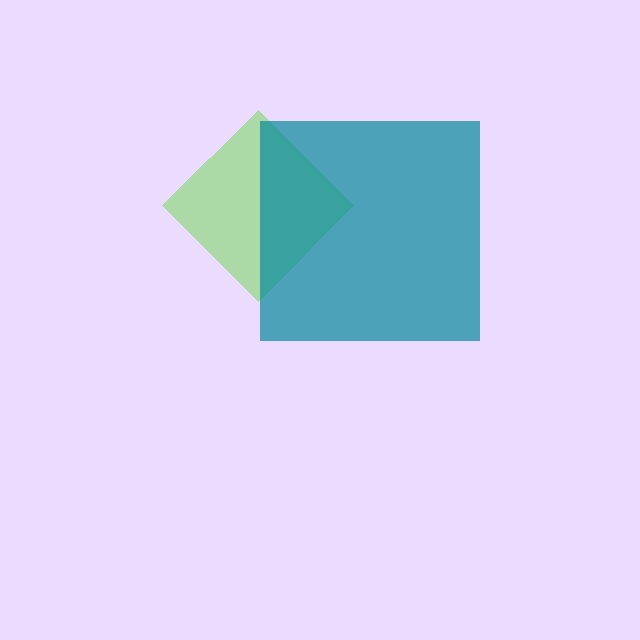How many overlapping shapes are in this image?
There are 2 overlapping shapes in the image.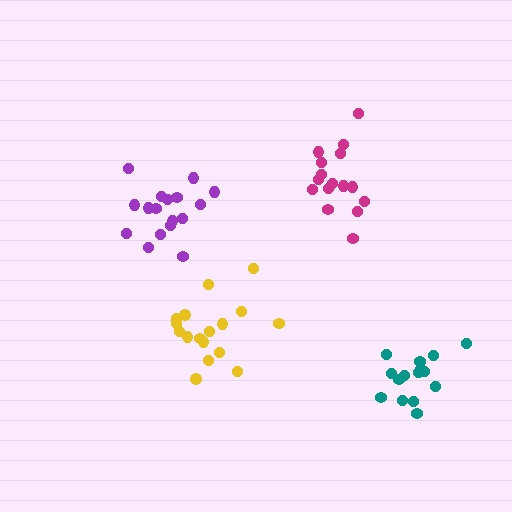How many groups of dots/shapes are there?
There are 4 groups.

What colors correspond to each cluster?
The clusters are colored: magenta, purple, teal, yellow.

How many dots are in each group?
Group 1: 16 dots, Group 2: 17 dots, Group 3: 16 dots, Group 4: 17 dots (66 total).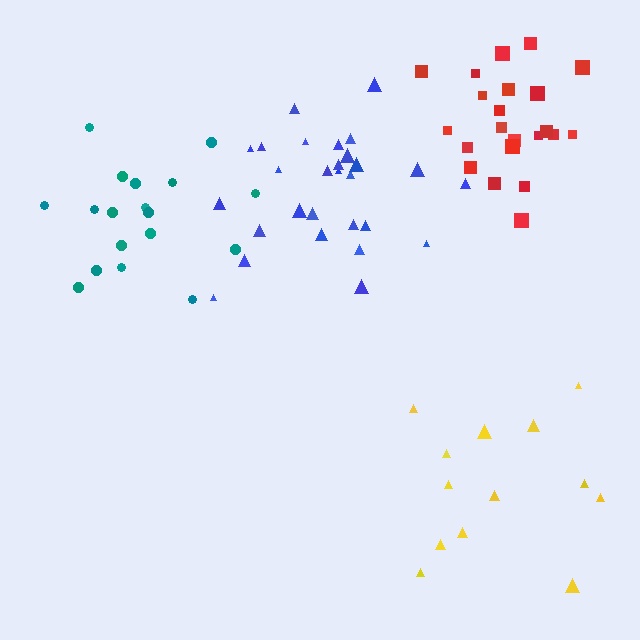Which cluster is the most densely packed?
Red.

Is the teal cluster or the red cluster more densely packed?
Red.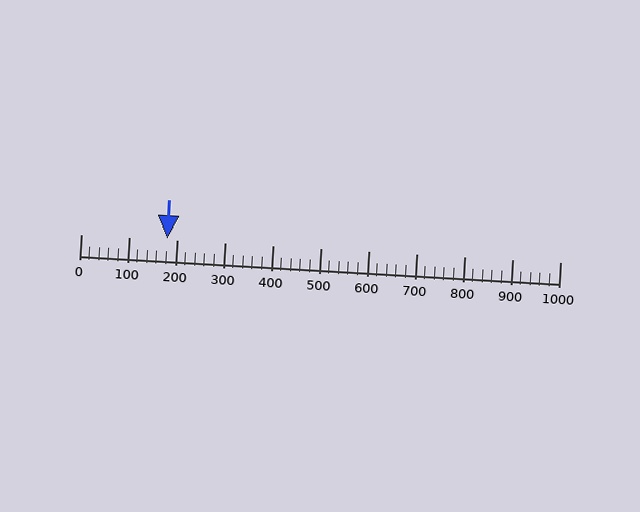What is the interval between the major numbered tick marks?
The major tick marks are spaced 100 units apart.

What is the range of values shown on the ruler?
The ruler shows values from 0 to 1000.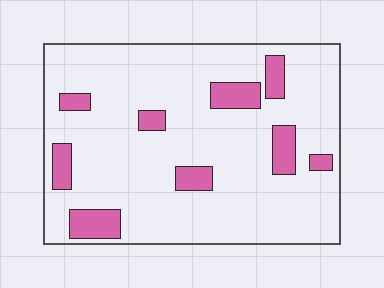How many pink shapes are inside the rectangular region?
9.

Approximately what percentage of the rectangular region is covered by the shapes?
Approximately 15%.